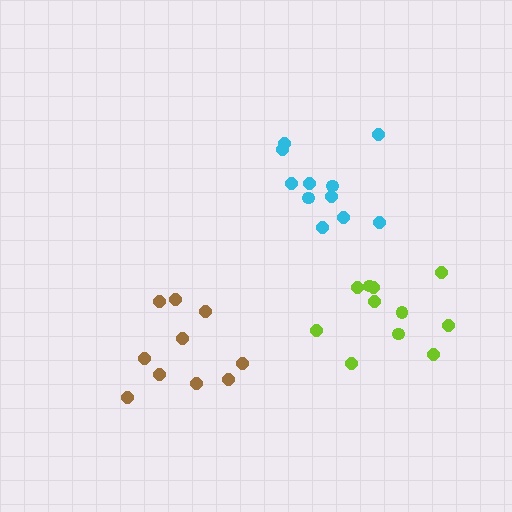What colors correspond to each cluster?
The clusters are colored: lime, brown, cyan.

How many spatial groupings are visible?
There are 3 spatial groupings.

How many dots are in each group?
Group 1: 11 dots, Group 2: 10 dots, Group 3: 11 dots (32 total).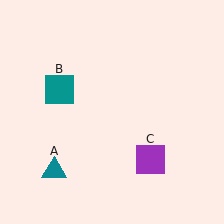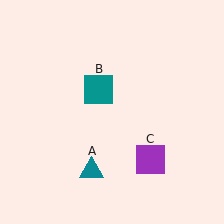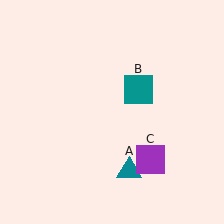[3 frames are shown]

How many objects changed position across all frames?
2 objects changed position: teal triangle (object A), teal square (object B).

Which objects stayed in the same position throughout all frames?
Purple square (object C) remained stationary.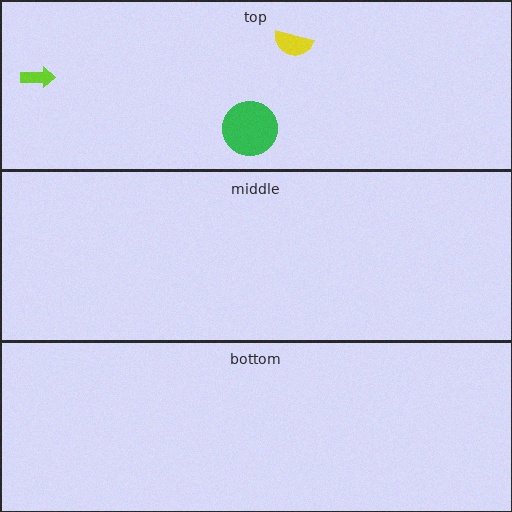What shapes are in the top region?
The lime arrow, the green circle, the yellow semicircle.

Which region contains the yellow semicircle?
The top region.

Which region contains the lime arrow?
The top region.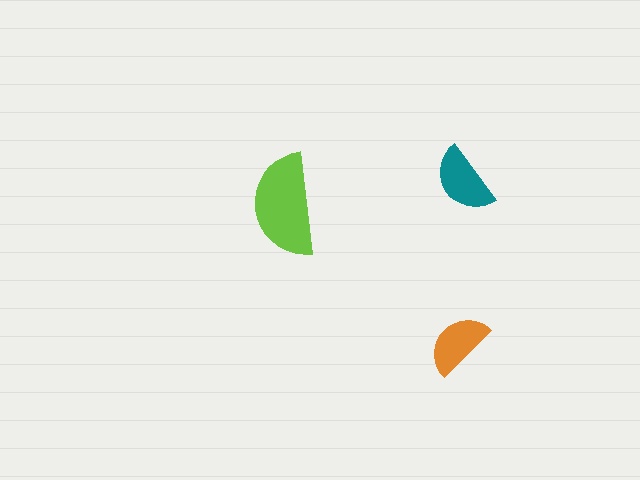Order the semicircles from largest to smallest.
the lime one, the teal one, the orange one.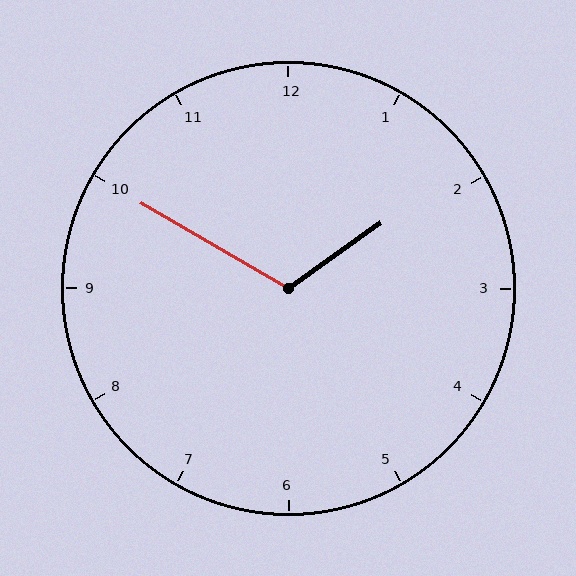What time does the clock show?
1:50.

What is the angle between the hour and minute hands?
Approximately 115 degrees.